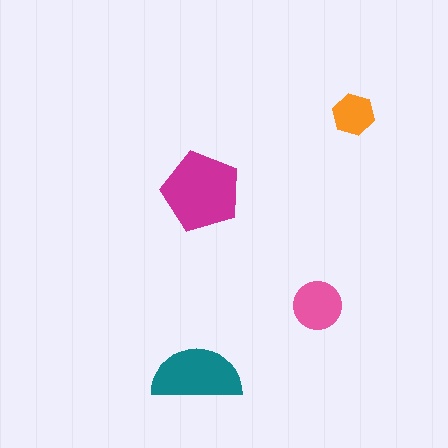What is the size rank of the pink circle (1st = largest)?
3rd.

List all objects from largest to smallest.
The magenta pentagon, the teal semicircle, the pink circle, the orange hexagon.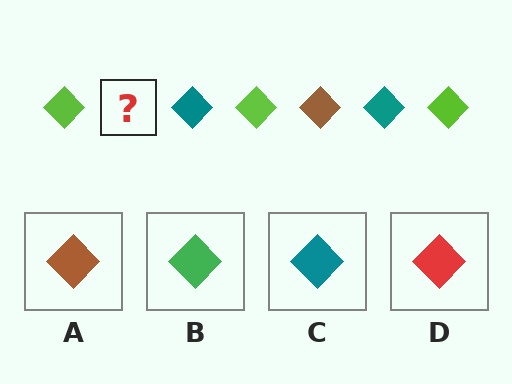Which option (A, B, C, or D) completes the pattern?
A.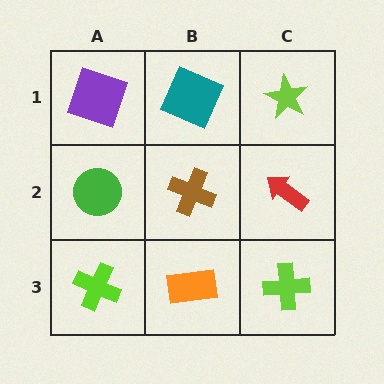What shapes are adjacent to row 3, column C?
A red arrow (row 2, column C), an orange rectangle (row 3, column B).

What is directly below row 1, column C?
A red arrow.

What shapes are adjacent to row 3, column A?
A green circle (row 2, column A), an orange rectangle (row 3, column B).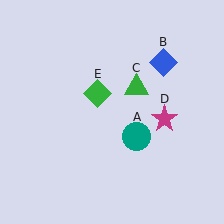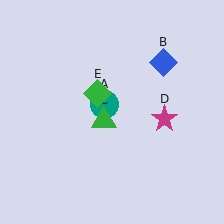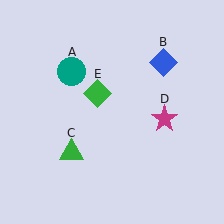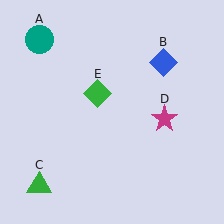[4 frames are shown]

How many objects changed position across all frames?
2 objects changed position: teal circle (object A), green triangle (object C).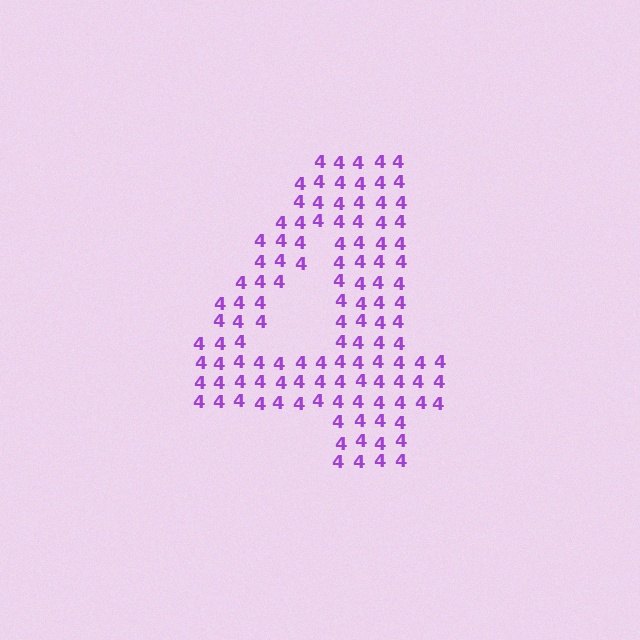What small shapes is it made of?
It is made of small digit 4's.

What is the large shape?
The large shape is the digit 4.